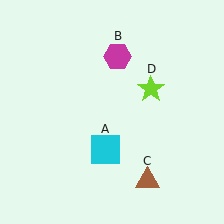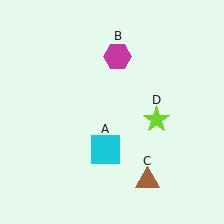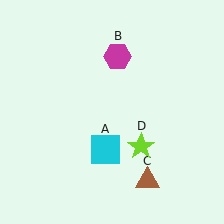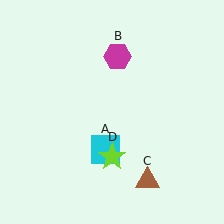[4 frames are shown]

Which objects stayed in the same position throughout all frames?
Cyan square (object A) and magenta hexagon (object B) and brown triangle (object C) remained stationary.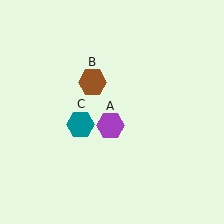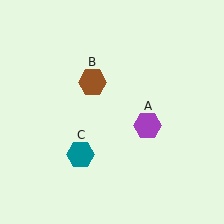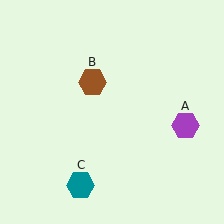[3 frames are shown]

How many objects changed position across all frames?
2 objects changed position: purple hexagon (object A), teal hexagon (object C).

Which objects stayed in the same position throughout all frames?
Brown hexagon (object B) remained stationary.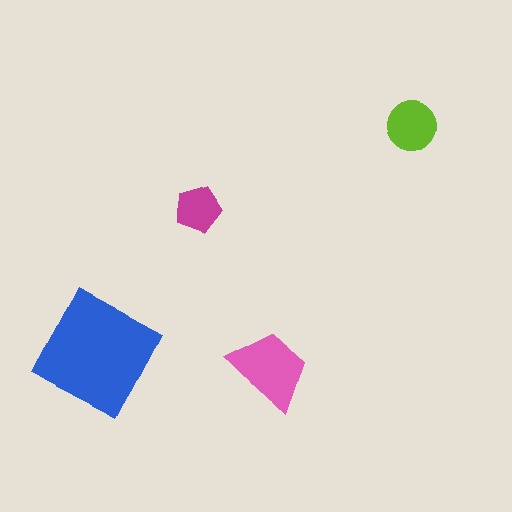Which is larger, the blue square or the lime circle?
The blue square.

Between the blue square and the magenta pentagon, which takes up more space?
The blue square.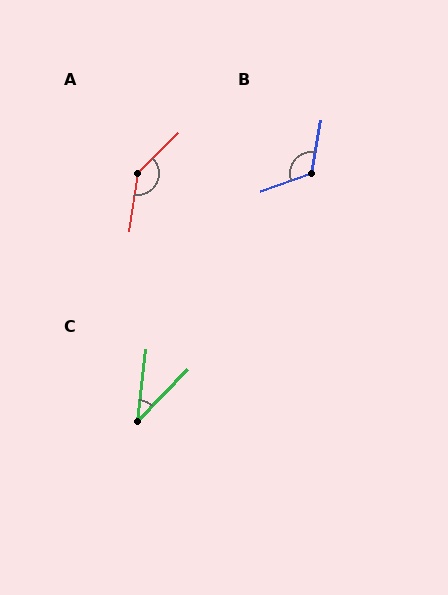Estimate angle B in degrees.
Approximately 120 degrees.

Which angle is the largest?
A, at approximately 143 degrees.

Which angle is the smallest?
C, at approximately 38 degrees.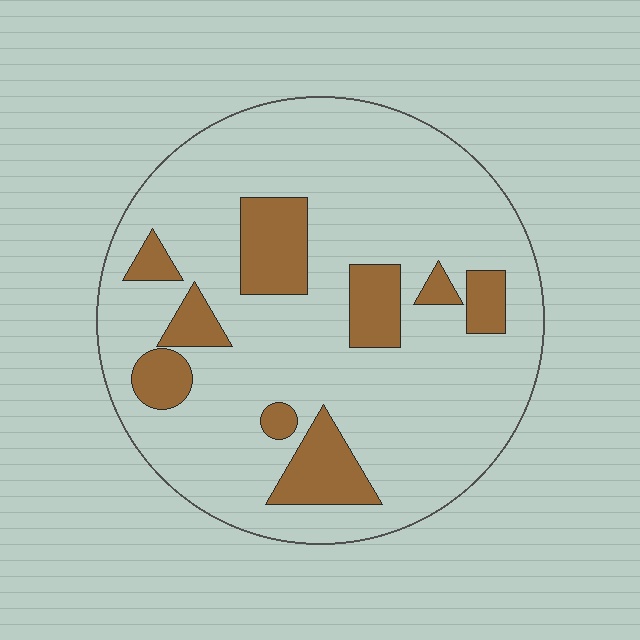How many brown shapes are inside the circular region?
9.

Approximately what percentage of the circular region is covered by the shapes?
Approximately 20%.